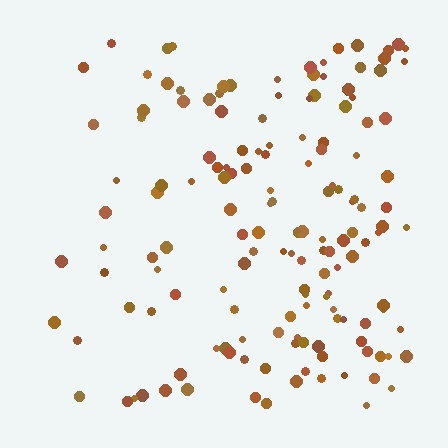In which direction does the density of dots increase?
From left to right, with the right side densest.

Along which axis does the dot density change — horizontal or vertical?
Horizontal.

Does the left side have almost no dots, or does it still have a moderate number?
Still a moderate number, just noticeably fewer than the right.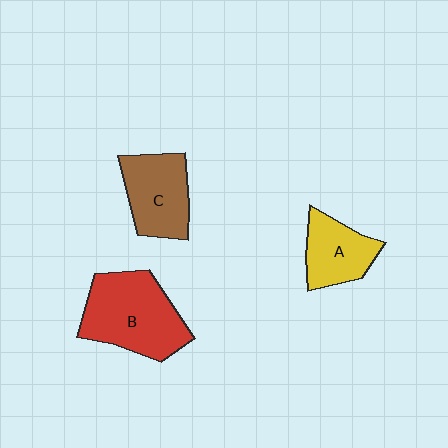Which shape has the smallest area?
Shape A (yellow).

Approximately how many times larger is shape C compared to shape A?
Approximately 1.2 times.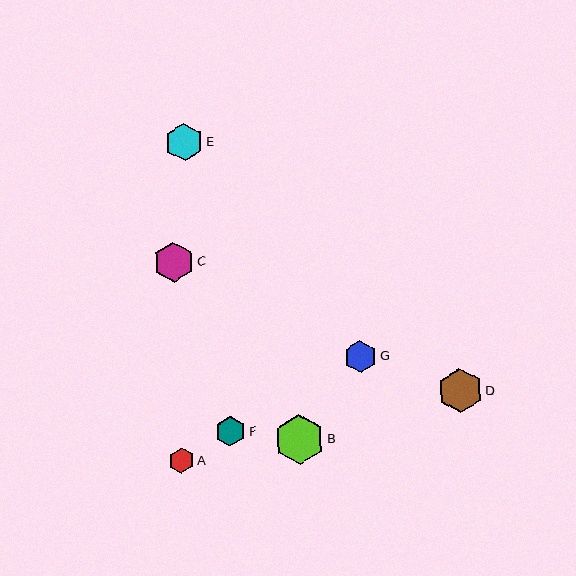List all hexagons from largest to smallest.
From largest to smallest: B, D, C, E, G, F, A.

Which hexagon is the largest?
Hexagon B is the largest with a size of approximately 50 pixels.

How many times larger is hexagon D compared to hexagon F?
Hexagon D is approximately 1.5 times the size of hexagon F.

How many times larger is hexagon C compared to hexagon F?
Hexagon C is approximately 1.4 times the size of hexagon F.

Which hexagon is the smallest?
Hexagon A is the smallest with a size of approximately 26 pixels.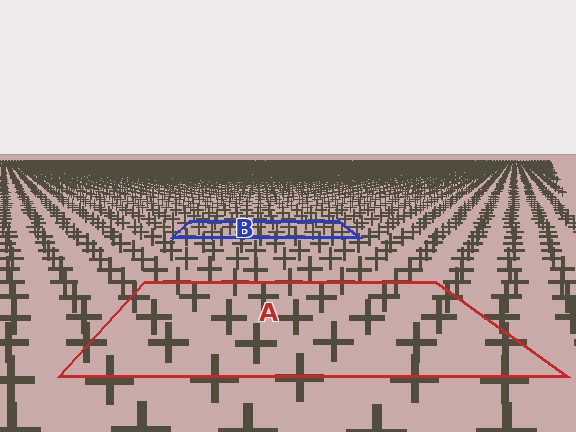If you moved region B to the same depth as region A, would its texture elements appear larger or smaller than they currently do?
They would appear larger. At a closer depth, the same texture elements are projected at a bigger on-screen size.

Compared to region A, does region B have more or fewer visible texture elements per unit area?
Region B has more texture elements per unit area — they are packed more densely because it is farther away.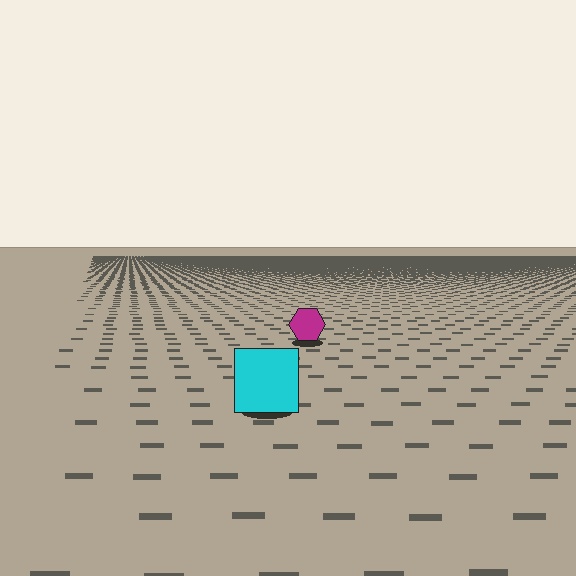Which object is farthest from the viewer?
The magenta hexagon is farthest from the viewer. It appears smaller and the ground texture around it is denser.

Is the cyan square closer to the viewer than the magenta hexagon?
Yes. The cyan square is closer — you can tell from the texture gradient: the ground texture is coarser near it.